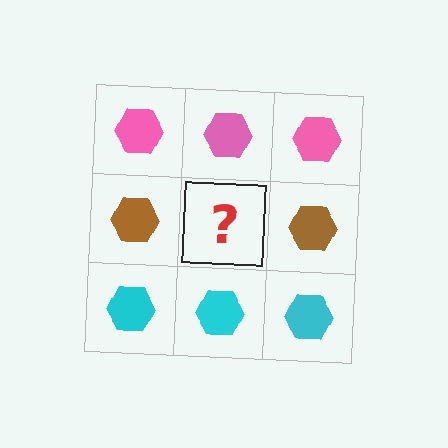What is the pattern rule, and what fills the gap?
The rule is that each row has a consistent color. The gap should be filled with a brown hexagon.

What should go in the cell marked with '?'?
The missing cell should contain a brown hexagon.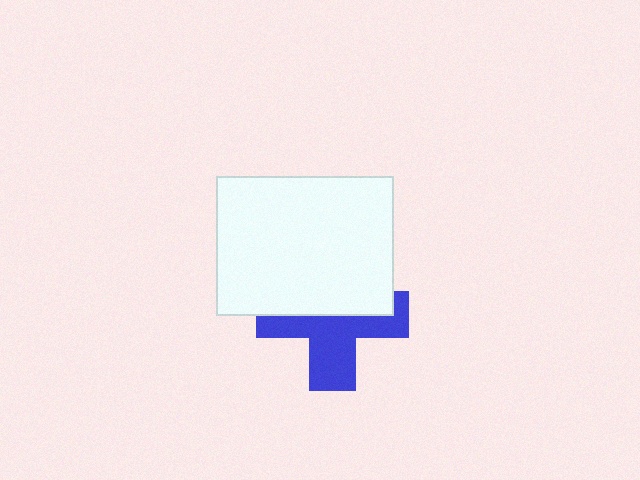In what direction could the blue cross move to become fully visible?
The blue cross could move down. That would shift it out from behind the white rectangle entirely.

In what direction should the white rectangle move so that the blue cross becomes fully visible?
The white rectangle should move up. That is the shortest direction to clear the overlap and leave the blue cross fully visible.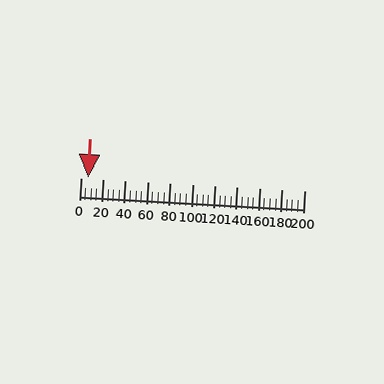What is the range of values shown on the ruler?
The ruler shows values from 0 to 200.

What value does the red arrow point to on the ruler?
The red arrow points to approximately 7.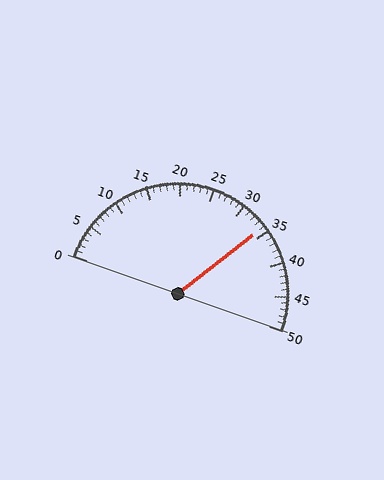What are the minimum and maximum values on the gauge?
The gauge ranges from 0 to 50.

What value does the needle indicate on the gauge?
The needle indicates approximately 34.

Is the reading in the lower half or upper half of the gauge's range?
The reading is in the upper half of the range (0 to 50).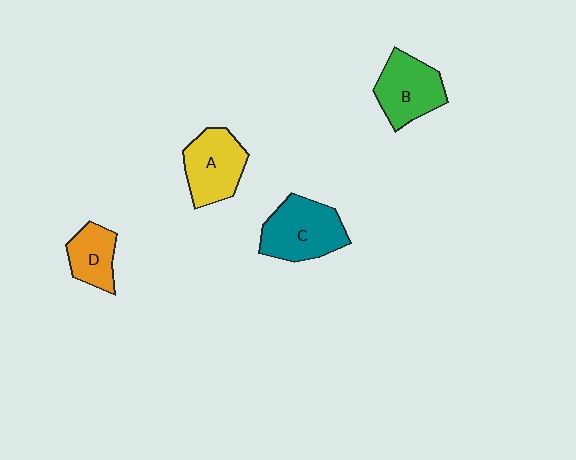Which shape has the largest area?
Shape C (teal).